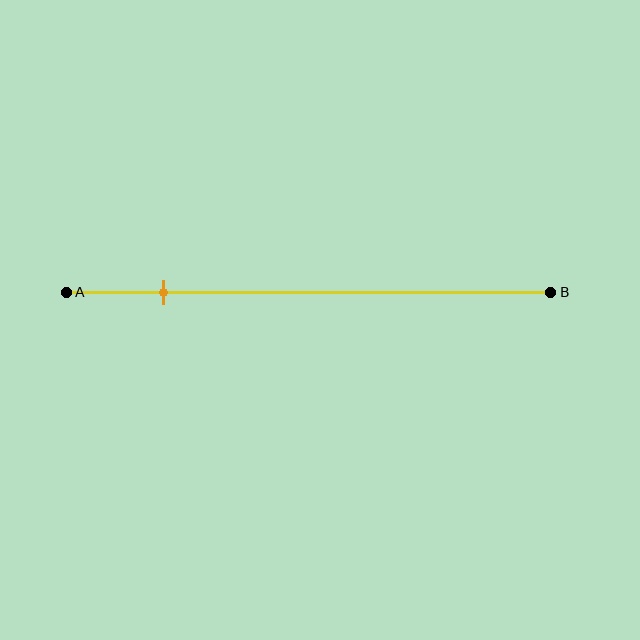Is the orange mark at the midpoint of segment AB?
No, the mark is at about 20% from A, not at the 50% midpoint.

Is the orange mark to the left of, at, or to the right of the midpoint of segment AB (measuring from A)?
The orange mark is to the left of the midpoint of segment AB.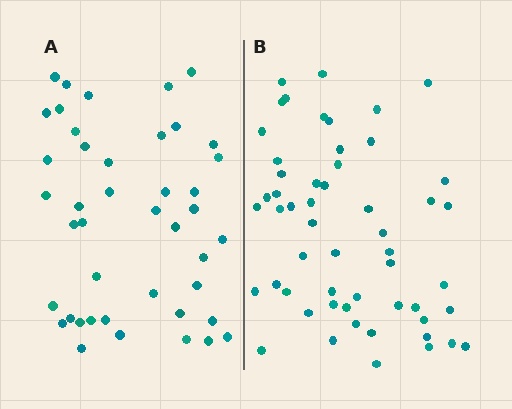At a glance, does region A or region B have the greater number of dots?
Region B (the right region) has more dots.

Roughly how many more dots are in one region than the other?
Region B has roughly 12 or so more dots than region A.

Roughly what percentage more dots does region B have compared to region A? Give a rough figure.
About 25% more.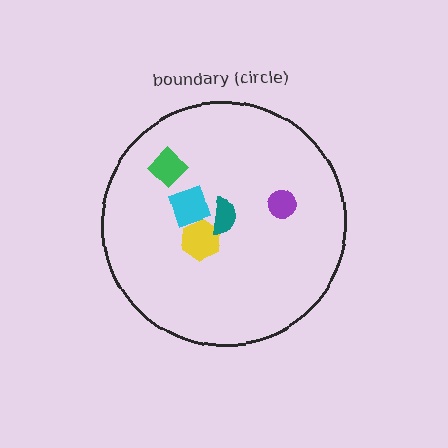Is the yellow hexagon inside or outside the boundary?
Inside.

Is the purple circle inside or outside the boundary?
Inside.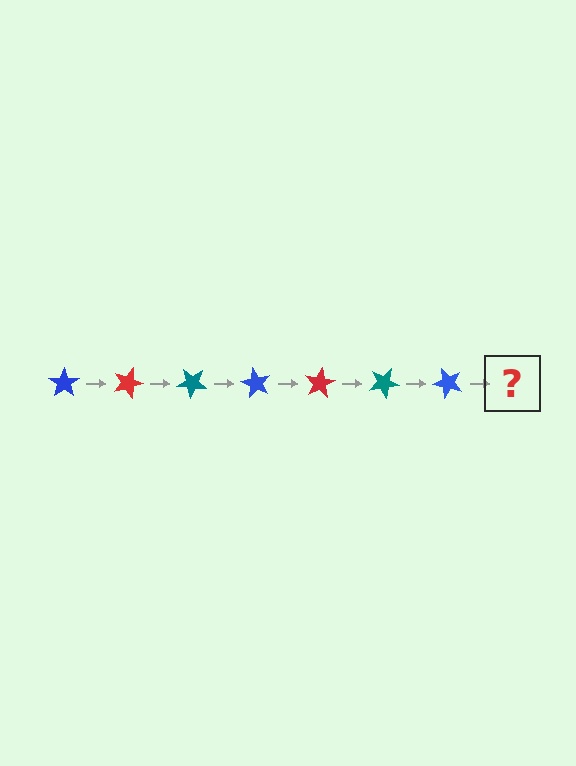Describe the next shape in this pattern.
It should be a red star, rotated 140 degrees from the start.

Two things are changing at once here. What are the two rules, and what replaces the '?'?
The two rules are that it rotates 20 degrees each step and the color cycles through blue, red, and teal. The '?' should be a red star, rotated 140 degrees from the start.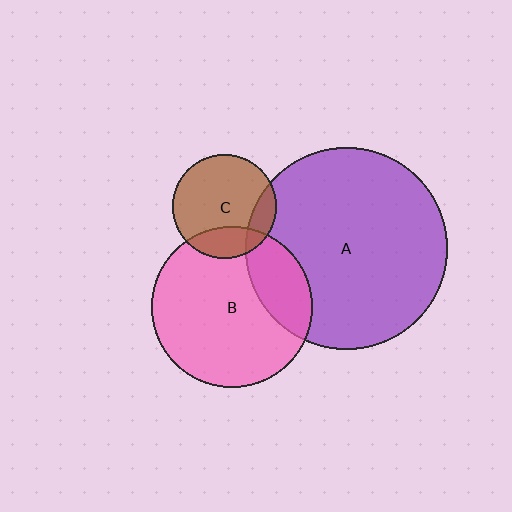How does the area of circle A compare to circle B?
Approximately 1.6 times.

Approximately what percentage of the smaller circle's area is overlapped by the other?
Approximately 15%.